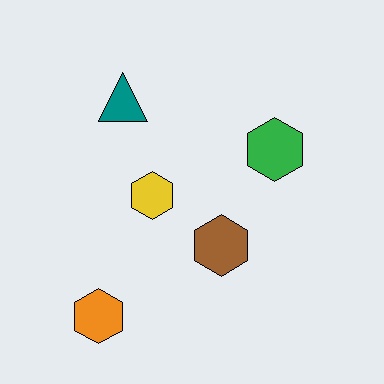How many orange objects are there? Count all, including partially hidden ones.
There is 1 orange object.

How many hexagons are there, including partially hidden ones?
There are 4 hexagons.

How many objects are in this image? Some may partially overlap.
There are 5 objects.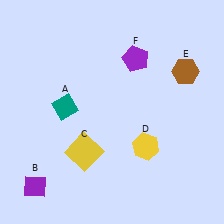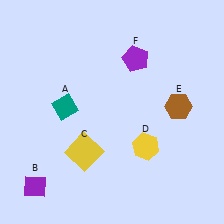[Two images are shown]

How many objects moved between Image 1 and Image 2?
1 object moved between the two images.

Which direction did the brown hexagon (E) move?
The brown hexagon (E) moved down.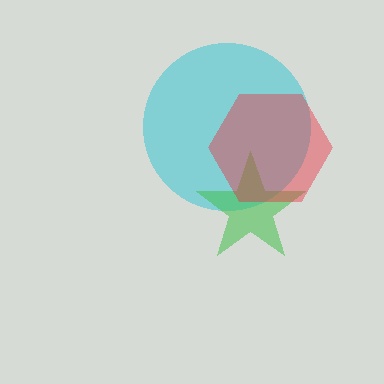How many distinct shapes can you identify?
There are 3 distinct shapes: a cyan circle, a green star, a red hexagon.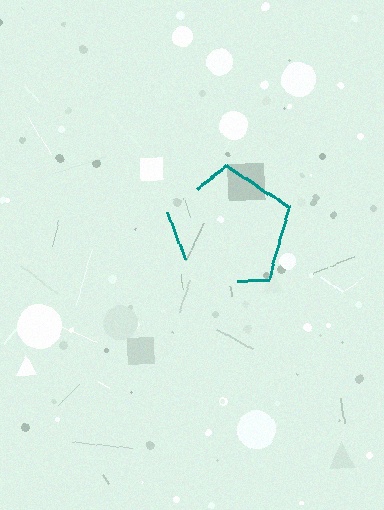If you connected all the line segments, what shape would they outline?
They would outline a pentagon.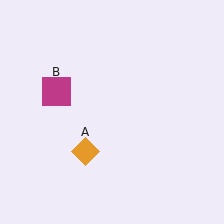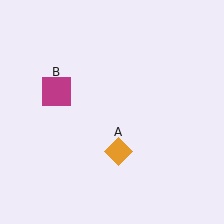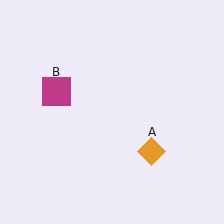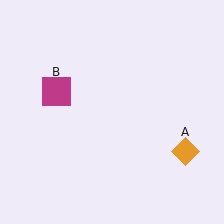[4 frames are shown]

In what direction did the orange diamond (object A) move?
The orange diamond (object A) moved right.